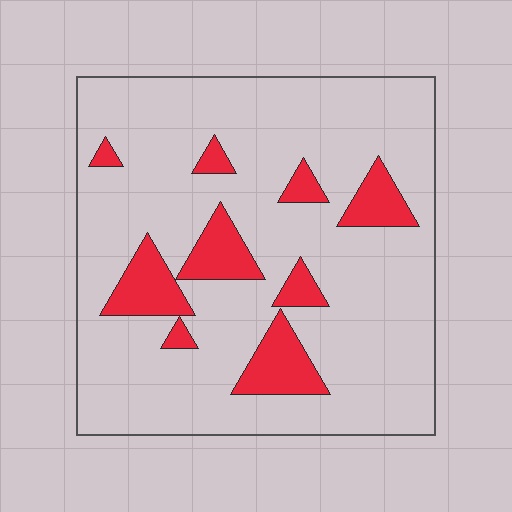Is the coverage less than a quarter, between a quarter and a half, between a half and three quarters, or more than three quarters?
Less than a quarter.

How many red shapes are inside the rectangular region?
9.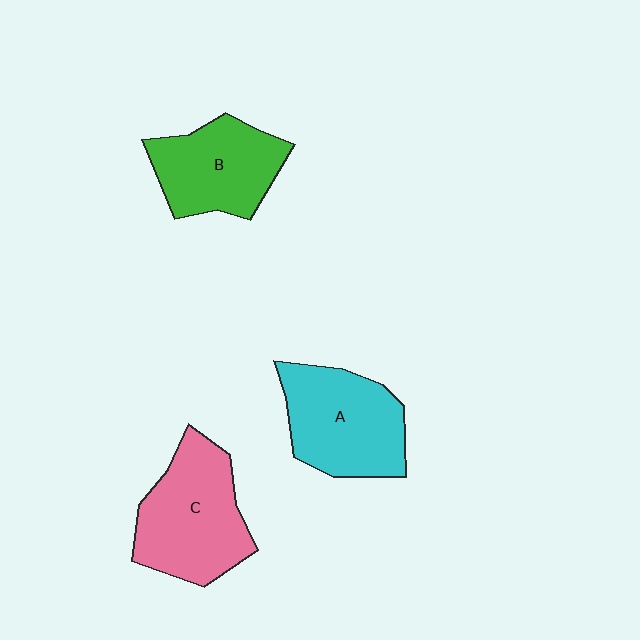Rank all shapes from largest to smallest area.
From largest to smallest: C (pink), A (cyan), B (green).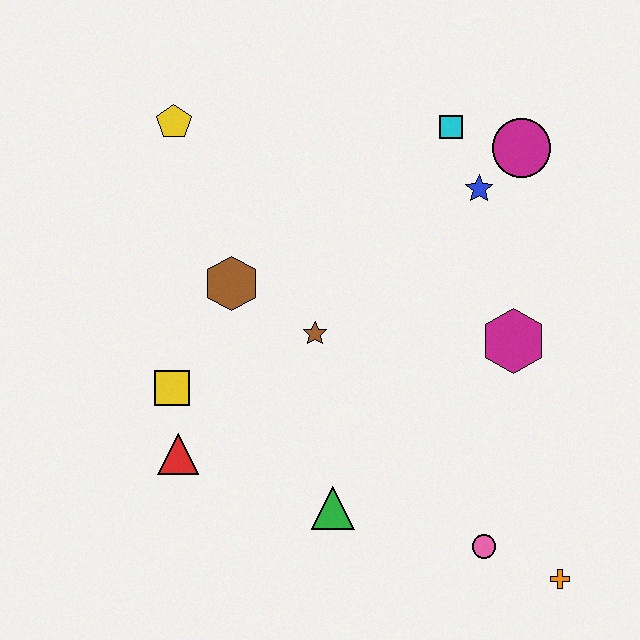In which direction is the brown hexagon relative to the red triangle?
The brown hexagon is above the red triangle.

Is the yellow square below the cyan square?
Yes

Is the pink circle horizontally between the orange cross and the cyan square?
Yes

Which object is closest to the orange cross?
The pink circle is closest to the orange cross.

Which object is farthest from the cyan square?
The orange cross is farthest from the cyan square.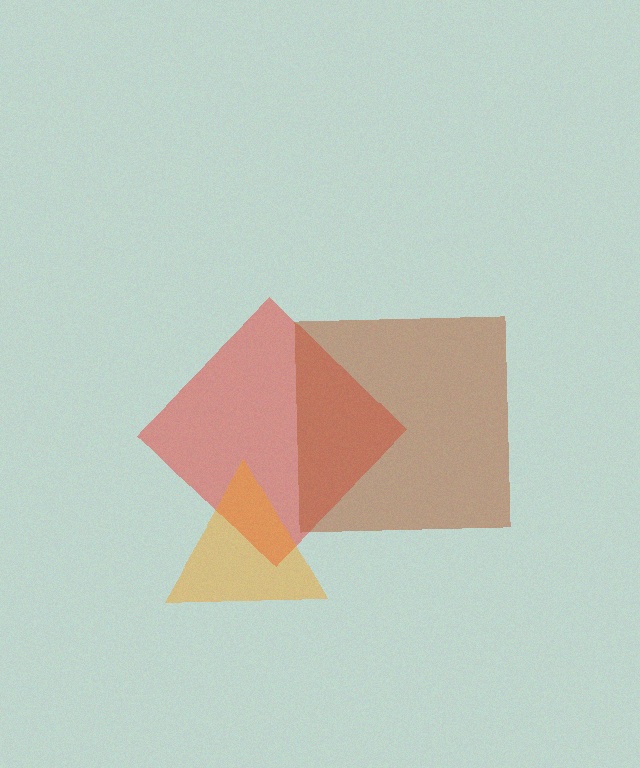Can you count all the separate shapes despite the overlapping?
Yes, there are 3 separate shapes.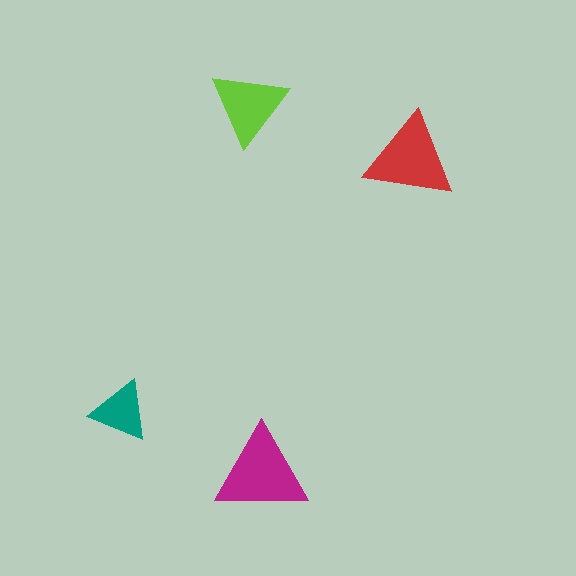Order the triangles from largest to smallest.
the magenta one, the red one, the lime one, the teal one.